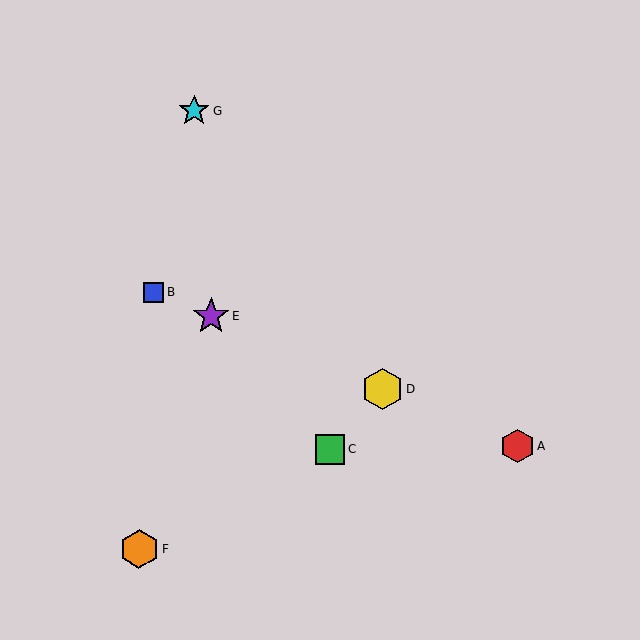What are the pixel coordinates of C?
Object C is at (330, 449).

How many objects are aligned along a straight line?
4 objects (A, B, D, E) are aligned along a straight line.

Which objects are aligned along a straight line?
Objects A, B, D, E are aligned along a straight line.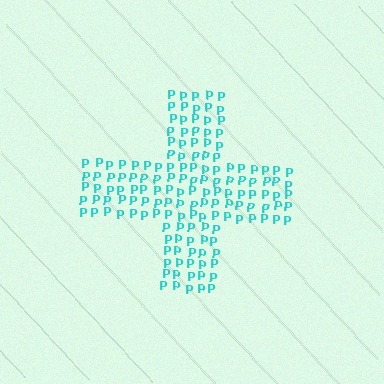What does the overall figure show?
The overall figure shows a cross.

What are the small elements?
The small elements are letter P's.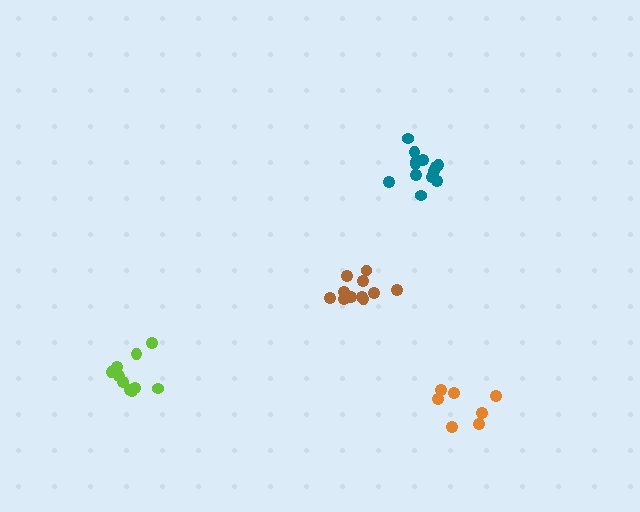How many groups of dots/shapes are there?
There are 4 groups.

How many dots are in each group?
Group 1: 11 dots, Group 2: 10 dots, Group 3: 7 dots, Group 4: 13 dots (41 total).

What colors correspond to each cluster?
The clusters are colored: brown, lime, orange, teal.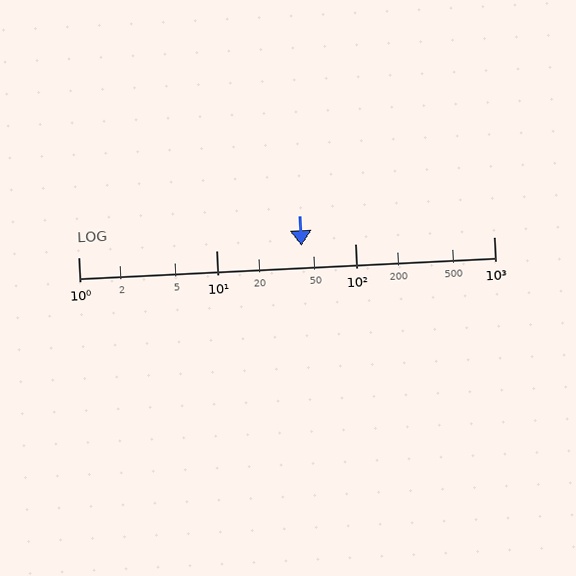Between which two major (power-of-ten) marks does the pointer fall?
The pointer is between 10 and 100.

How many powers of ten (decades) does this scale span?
The scale spans 3 decades, from 1 to 1000.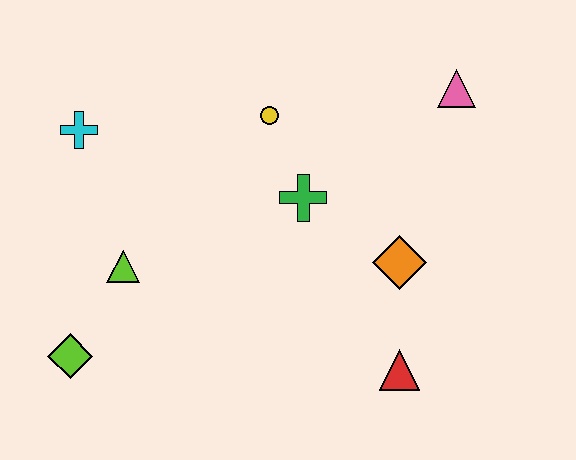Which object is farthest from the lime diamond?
The pink triangle is farthest from the lime diamond.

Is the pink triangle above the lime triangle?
Yes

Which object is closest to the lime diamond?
The lime triangle is closest to the lime diamond.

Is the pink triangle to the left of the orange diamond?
No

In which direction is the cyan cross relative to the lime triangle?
The cyan cross is above the lime triangle.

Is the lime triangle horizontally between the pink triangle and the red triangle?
No